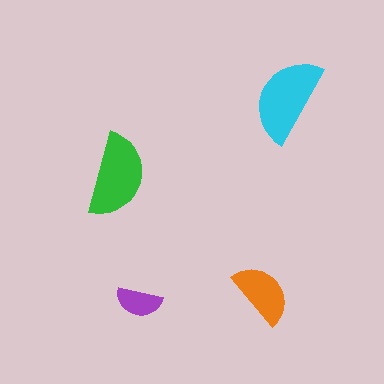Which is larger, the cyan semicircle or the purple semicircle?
The cyan one.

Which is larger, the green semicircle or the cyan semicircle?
The cyan one.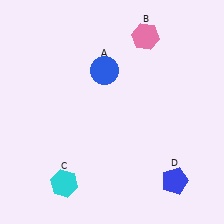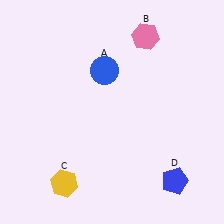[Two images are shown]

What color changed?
The hexagon (C) changed from cyan in Image 1 to yellow in Image 2.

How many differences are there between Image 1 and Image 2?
There is 1 difference between the two images.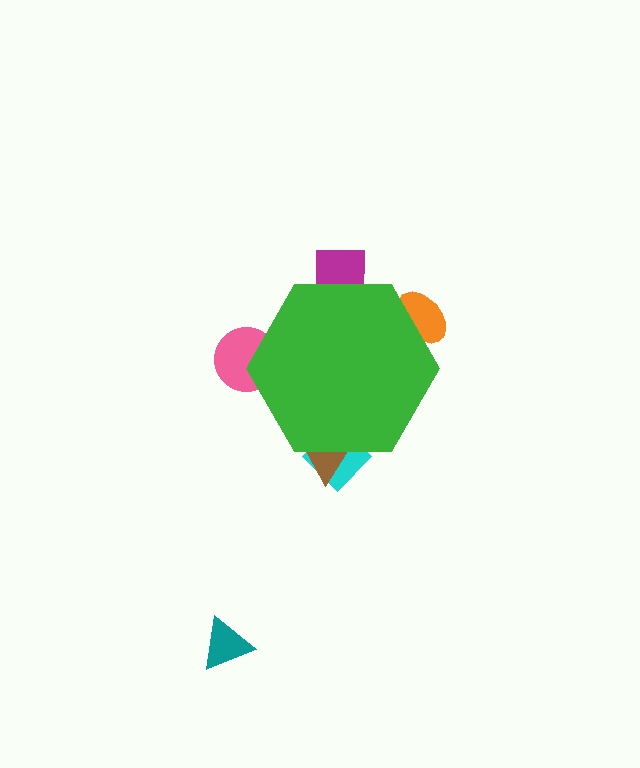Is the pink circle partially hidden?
Yes, the pink circle is partially hidden behind the green hexagon.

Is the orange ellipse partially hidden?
Yes, the orange ellipse is partially hidden behind the green hexagon.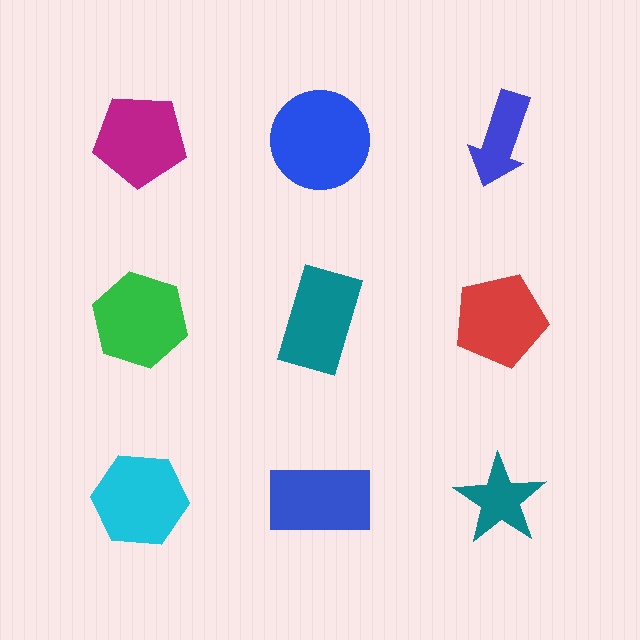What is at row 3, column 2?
A blue rectangle.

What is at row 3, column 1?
A cyan hexagon.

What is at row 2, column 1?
A green hexagon.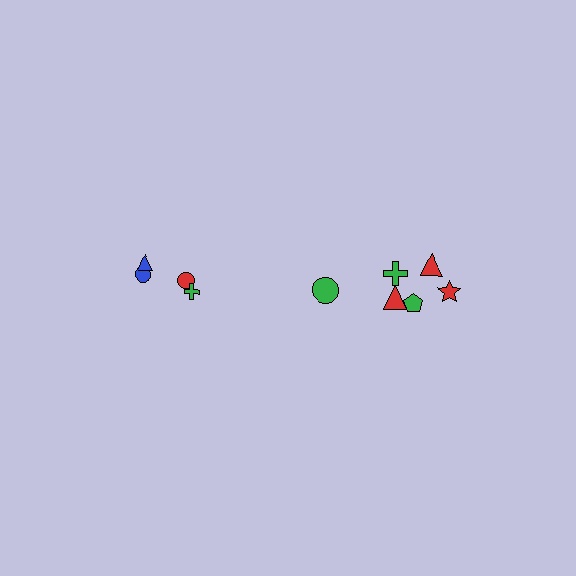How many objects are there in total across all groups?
There are 10 objects.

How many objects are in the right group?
There are 6 objects.